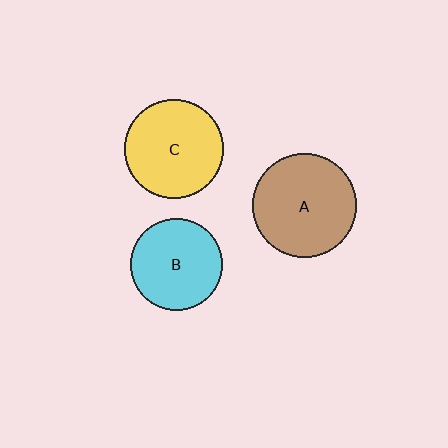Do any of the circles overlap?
No, none of the circles overlap.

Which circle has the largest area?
Circle A (brown).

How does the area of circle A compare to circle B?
Approximately 1.3 times.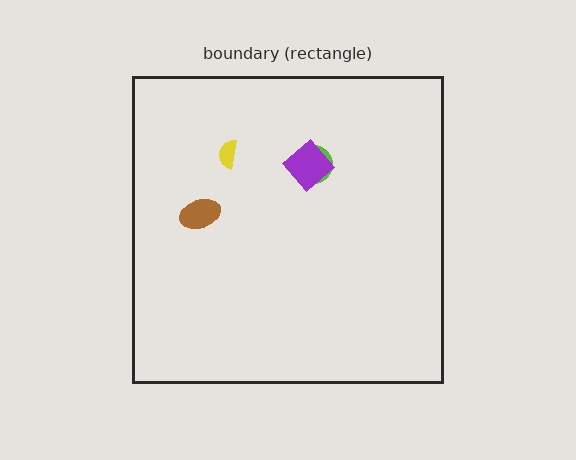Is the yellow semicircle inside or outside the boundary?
Inside.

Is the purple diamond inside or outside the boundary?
Inside.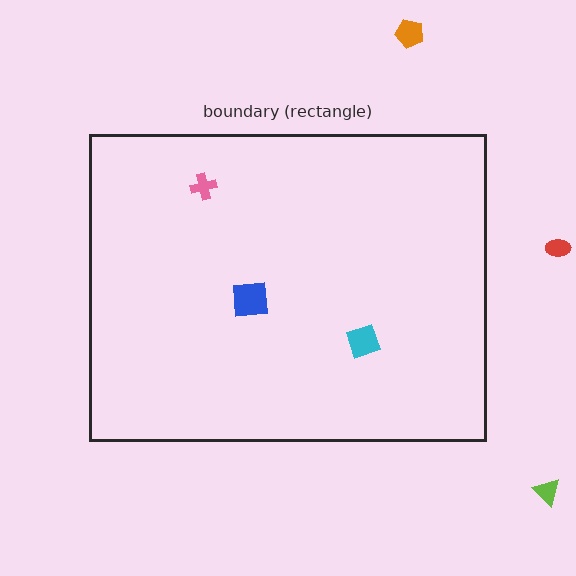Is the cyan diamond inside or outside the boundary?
Inside.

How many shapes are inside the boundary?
3 inside, 3 outside.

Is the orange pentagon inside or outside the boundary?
Outside.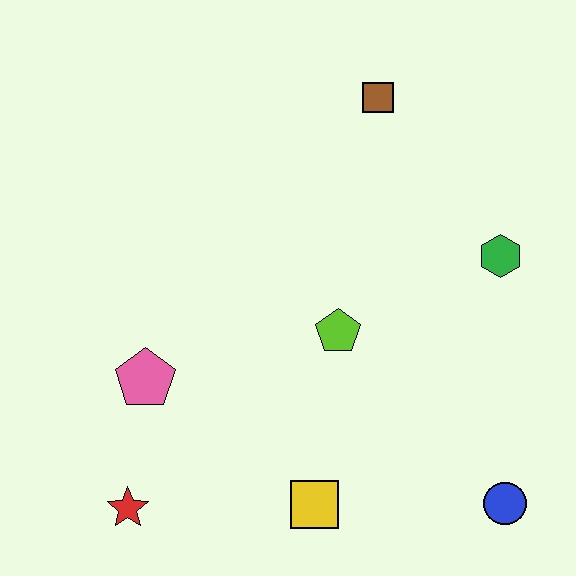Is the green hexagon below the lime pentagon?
No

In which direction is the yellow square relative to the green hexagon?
The yellow square is below the green hexagon.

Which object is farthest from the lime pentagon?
The red star is farthest from the lime pentagon.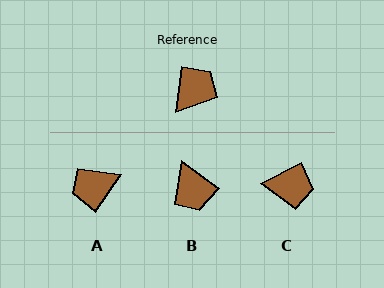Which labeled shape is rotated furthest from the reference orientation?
A, about 152 degrees away.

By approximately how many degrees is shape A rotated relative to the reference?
Approximately 152 degrees counter-clockwise.